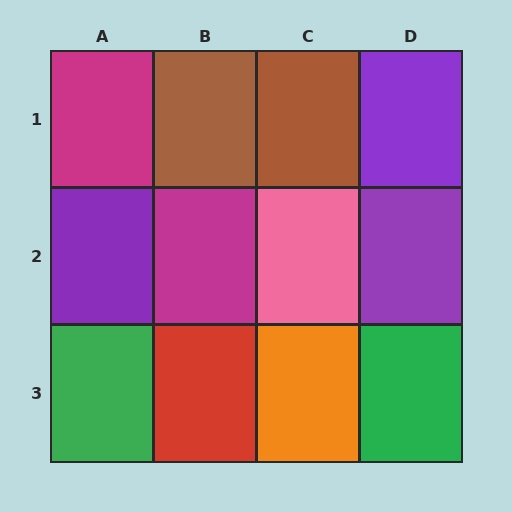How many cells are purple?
3 cells are purple.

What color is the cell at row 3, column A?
Green.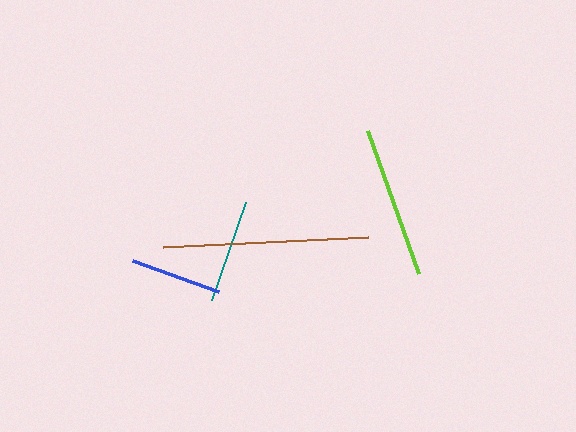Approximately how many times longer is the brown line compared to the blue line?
The brown line is approximately 2.3 times the length of the blue line.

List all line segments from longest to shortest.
From longest to shortest: brown, lime, teal, blue.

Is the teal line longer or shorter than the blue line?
The teal line is longer than the blue line.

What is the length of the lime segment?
The lime segment is approximately 152 pixels long.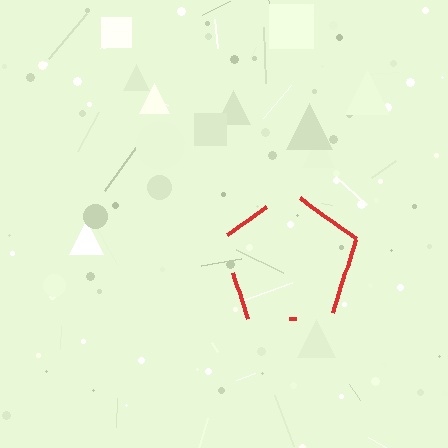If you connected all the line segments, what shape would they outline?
They would outline a pentagon.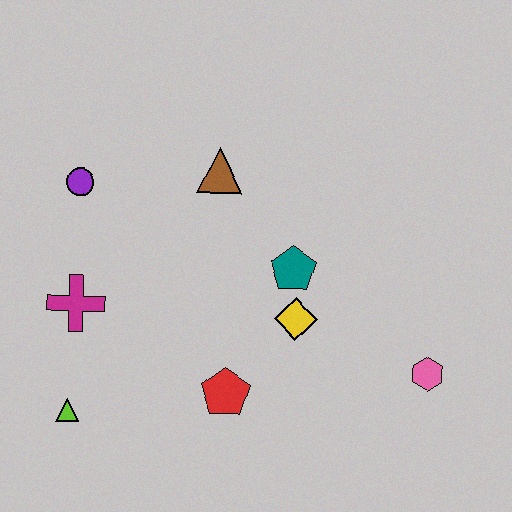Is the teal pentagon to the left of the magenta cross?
No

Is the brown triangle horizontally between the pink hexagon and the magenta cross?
Yes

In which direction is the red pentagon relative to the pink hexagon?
The red pentagon is to the left of the pink hexagon.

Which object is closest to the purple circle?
The magenta cross is closest to the purple circle.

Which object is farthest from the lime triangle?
The pink hexagon is farthest from the lime triangle.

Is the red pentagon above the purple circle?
No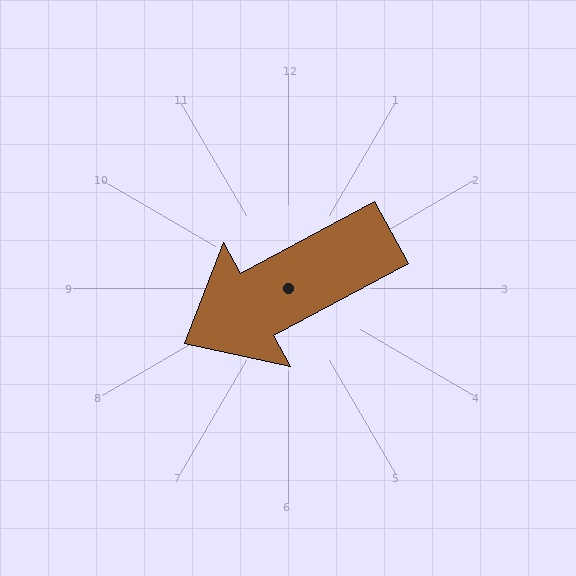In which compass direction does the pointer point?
Southwest.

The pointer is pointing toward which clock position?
Roughly 8 o'clock.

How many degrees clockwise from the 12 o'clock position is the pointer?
Approximately 242 degrees.